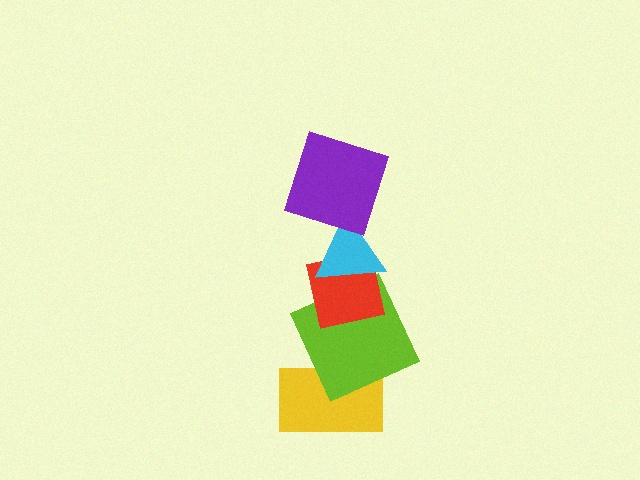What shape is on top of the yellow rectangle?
The lime square is on top of the yellow rectangle.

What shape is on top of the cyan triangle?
The purple square is on top of the cyan triangle.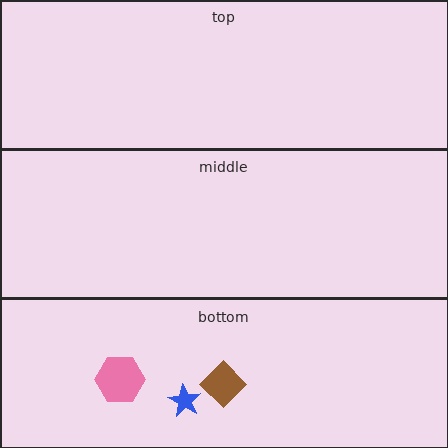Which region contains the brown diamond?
The bottom region.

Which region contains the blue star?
The bottom region.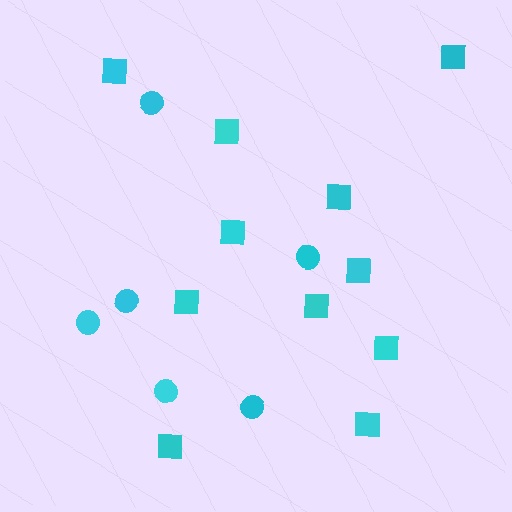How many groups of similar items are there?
There are 2 groups: one group of circles (6) and one group of squares (11).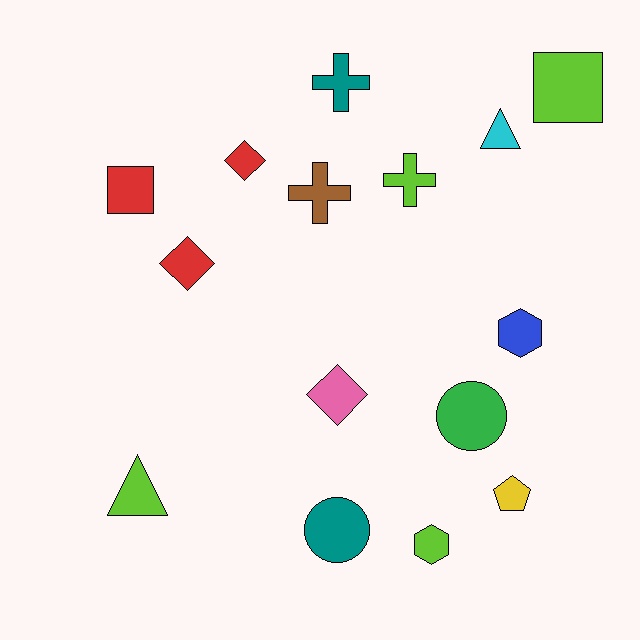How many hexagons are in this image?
There are 2 hexagons.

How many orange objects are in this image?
There are no orange objects.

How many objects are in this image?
There are 15 objects.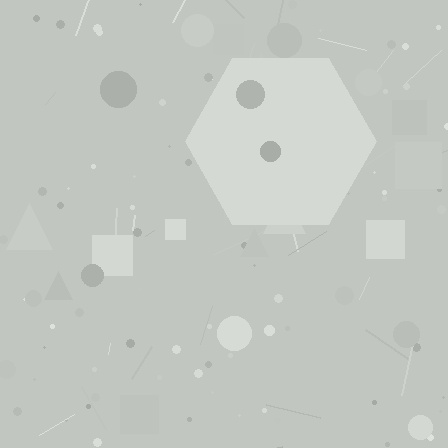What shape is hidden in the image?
A hexagon is hidden in the image.